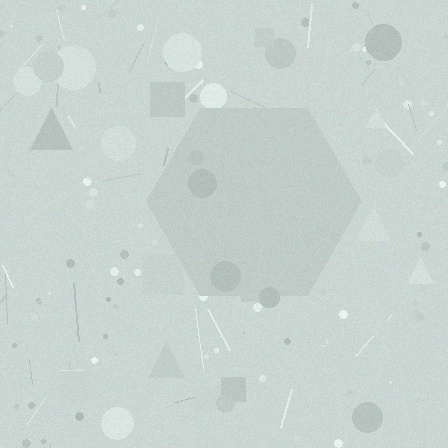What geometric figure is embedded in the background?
A hexagon is embedded in the background.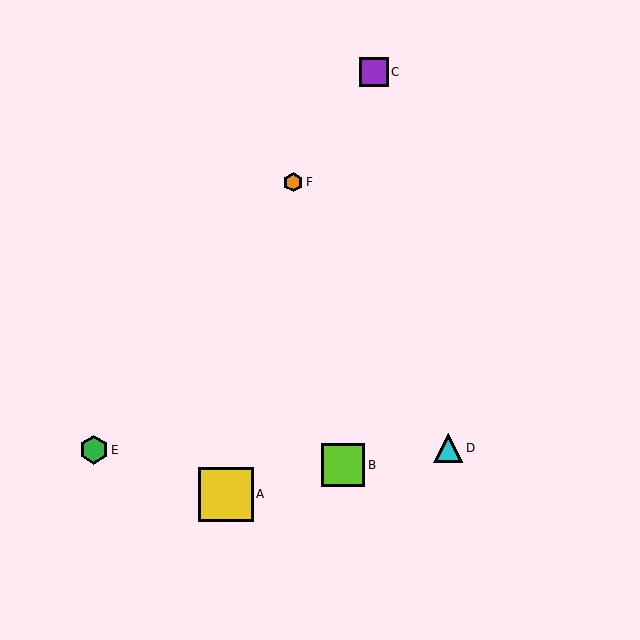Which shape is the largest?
The yellow square (labeled A) is the largest.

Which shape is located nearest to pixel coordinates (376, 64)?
The purple square (labeled C) at (374, 72) is nearest to that location.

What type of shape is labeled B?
Shape B is a lime square.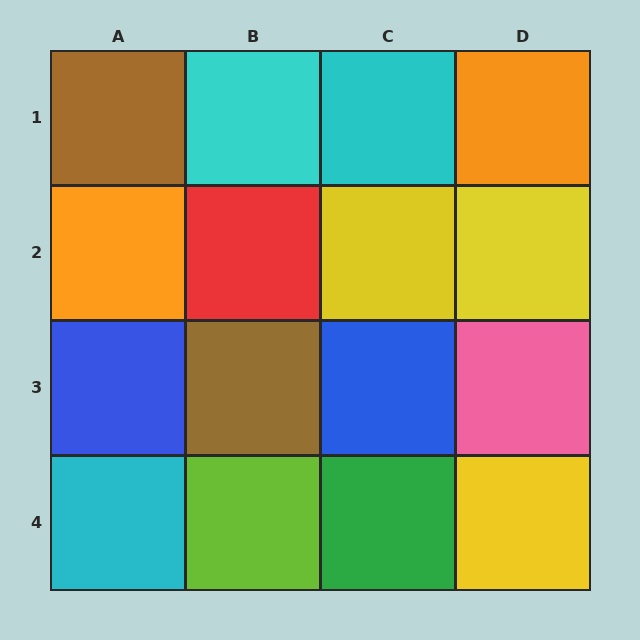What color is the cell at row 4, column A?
Cyan.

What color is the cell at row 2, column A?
Orange.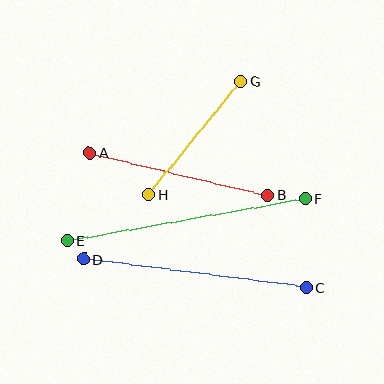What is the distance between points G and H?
The distance is approximately 146 pixels.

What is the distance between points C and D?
The distance is approximately 224 pixels.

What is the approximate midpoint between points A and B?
The midpoint is at approximately (179, 174) pixels.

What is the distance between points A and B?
The distance is approximately 183 pixels.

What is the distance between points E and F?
The distance is approximately 242 pixels.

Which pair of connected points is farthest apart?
Points E and F are farthest apart.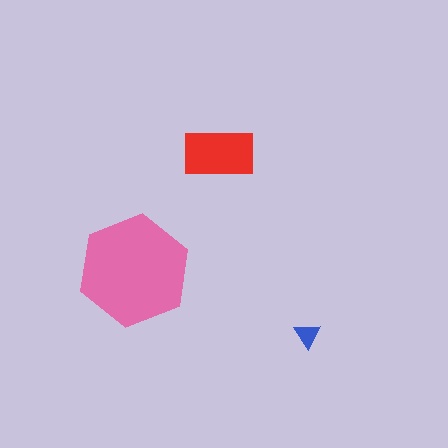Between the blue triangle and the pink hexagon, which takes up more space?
The pink hexagon.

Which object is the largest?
The pink hexagon.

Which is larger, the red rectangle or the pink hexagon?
The pink hexagon.